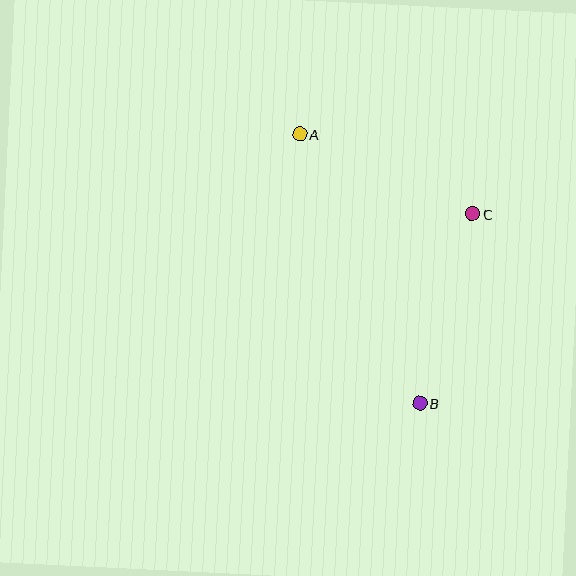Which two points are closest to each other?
Points A and C are closest to each other.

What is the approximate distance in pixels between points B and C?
The distance between B and C is approximately 197 pixels.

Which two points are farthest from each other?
Points A and B are farthest from each other.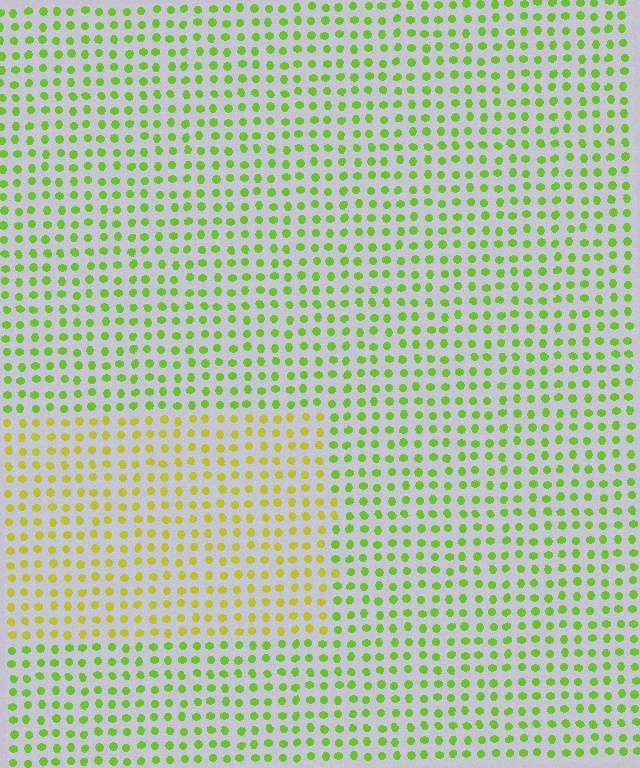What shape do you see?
I see a rectangle.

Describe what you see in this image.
The image is filled with small lime elements in a uniform arrangement. A rectangle-shaped region is visible where the elements are tinted to a slightly different hue, forming a subtle color boundary.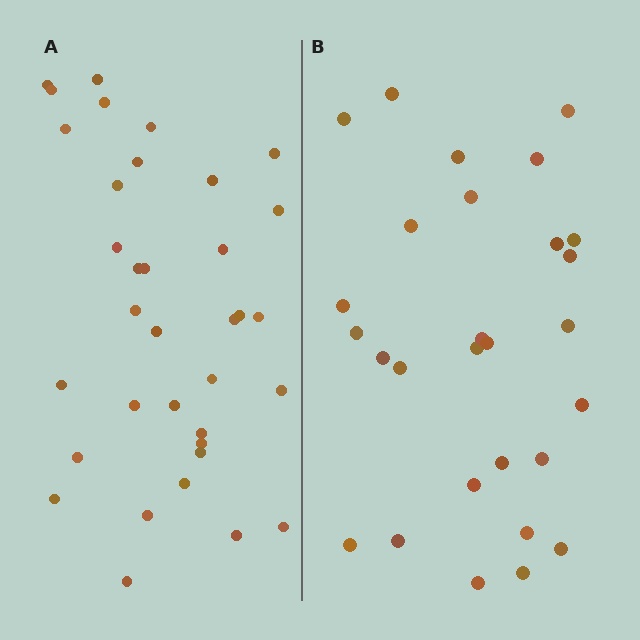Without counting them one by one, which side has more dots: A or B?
Region A (the left region) has more dots.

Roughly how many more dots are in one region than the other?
Region A has roughly 8 or so more dots than region B.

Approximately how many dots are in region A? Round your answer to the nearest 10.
About 40 dots. (The exact count is 35, which rounds to 40.)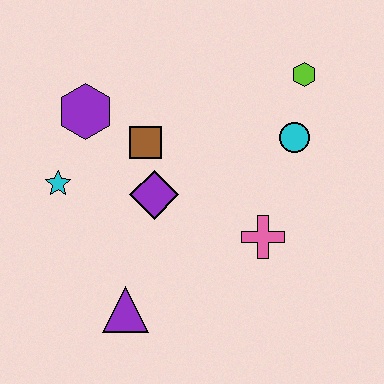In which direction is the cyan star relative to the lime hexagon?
The cyan star is to the left of the lime hexagon.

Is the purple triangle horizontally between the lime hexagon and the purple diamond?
No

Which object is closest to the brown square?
The purple diamond is closest to the brown square.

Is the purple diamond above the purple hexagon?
No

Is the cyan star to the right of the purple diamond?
No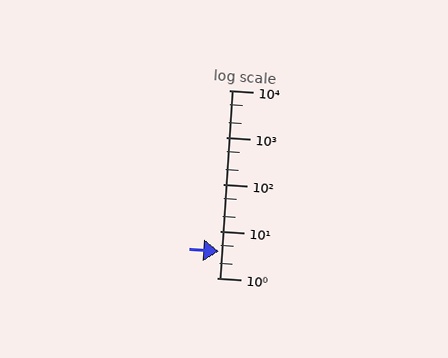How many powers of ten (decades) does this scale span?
The scale spans 4 decades, from 1 to 10000.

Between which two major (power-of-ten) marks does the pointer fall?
The pointer is between 1 and 10.